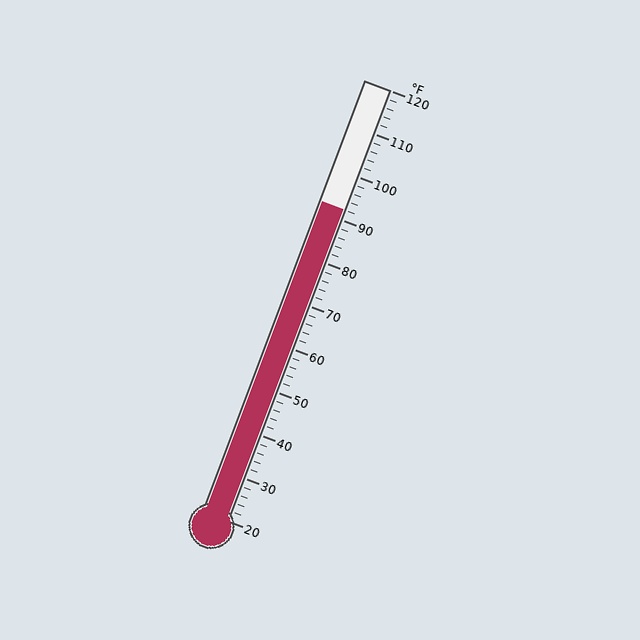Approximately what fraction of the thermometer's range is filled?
The thermometer is filled to approximately 70% of its range.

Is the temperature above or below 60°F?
The temperature is above 60°F.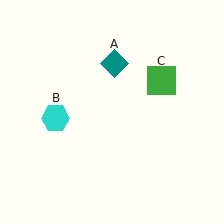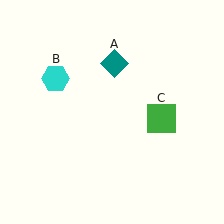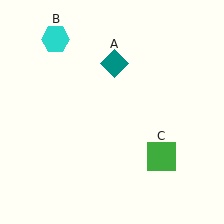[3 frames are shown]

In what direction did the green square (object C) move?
The green square (object C) moved down.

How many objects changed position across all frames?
2 objects changed position: cyan hexagon (object B), green square (object C).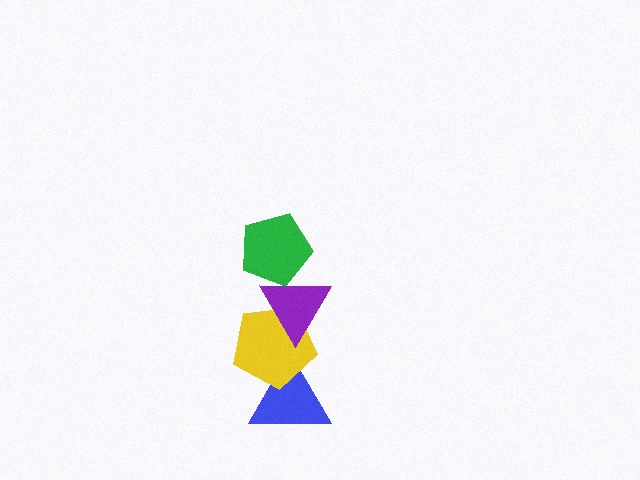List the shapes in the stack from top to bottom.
From top to bottom: the green pentagon, the purple triangle, the yellow pentagon, the blue triangle.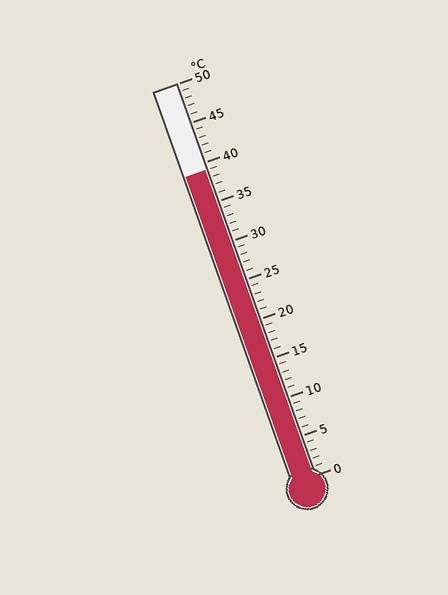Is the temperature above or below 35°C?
The temperature is above 35°C.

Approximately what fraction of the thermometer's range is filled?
The thermometer is filled to approximately 80% of its range.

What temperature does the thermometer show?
The thermometer shows approximately 39°C.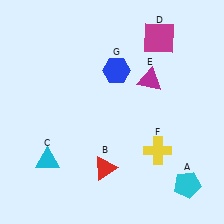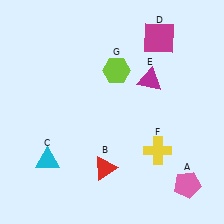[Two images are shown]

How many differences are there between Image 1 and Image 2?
There are 2 differences between the two images.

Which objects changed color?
A changed from cyan to pink. G changed from blue to lime.